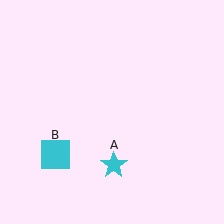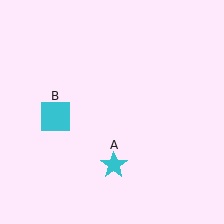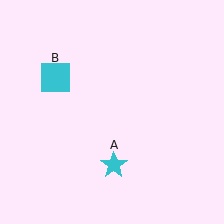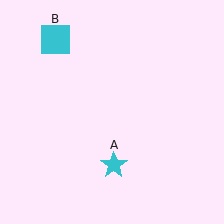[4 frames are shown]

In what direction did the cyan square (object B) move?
The cyan square (object B) moved up.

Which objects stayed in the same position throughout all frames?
Cyan star (object A) remained stationary.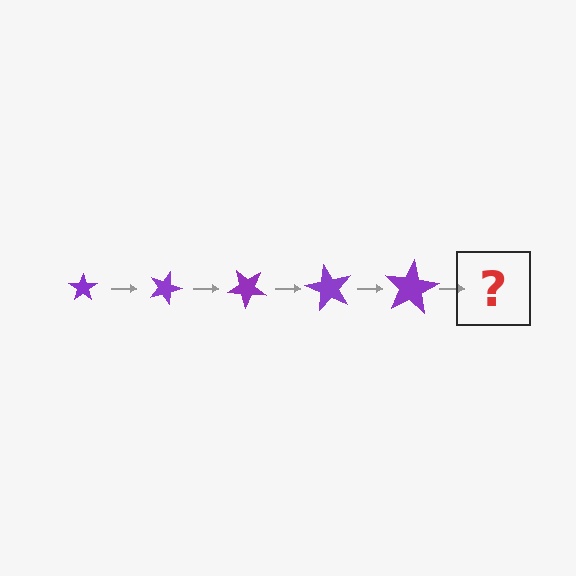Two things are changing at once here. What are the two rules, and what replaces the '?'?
The two rules are that the star grows larger each step and it rotates 20 degrees each step. The '?' should be a star, larger than the previous one and rotated 100 degrees from the start.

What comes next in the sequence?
The next element should be a star, larger than the previous one and rotated 100 degrees from the start.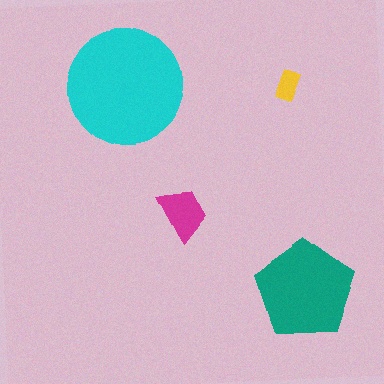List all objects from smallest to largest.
The yellow rectangle, the magenta trapezoid, the teal pentagon, the cyan circle.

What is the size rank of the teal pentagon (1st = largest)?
2nd.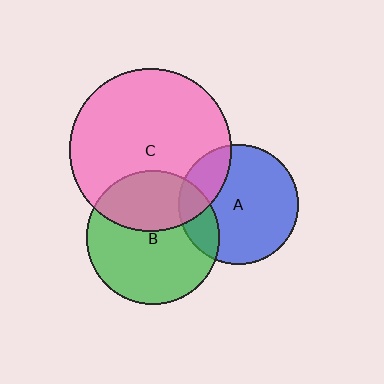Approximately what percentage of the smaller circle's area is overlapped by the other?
Approximately 35%.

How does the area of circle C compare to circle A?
Approximately 1.8 times.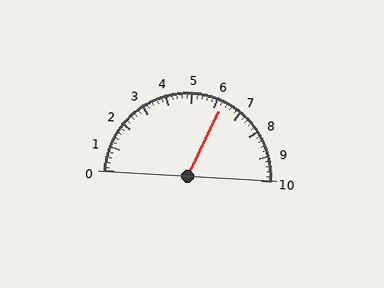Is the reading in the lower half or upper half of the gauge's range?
The reading is in the upper half of the range (0 to 10).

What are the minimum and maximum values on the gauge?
The gauge ranges from 0 to 10.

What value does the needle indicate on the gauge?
The needle indicates approximately 6.2.